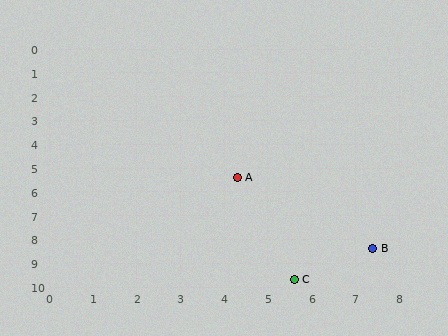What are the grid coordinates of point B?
Point B is at approximately (7.4, 8.4).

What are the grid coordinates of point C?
Point C is at approximately (5.6, 9.7).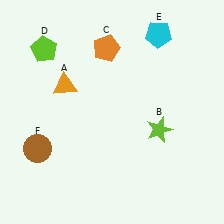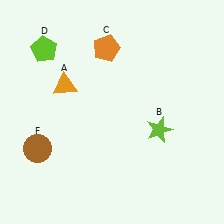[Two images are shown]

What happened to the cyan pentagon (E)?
The cyan pentagon (E) was removed in Image 2. It was in the top-right area of Image 1.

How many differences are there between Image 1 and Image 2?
There is 1 difference between the two images.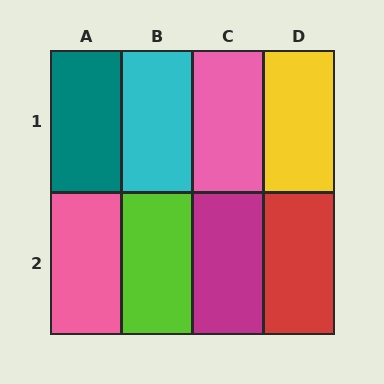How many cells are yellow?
1 cell is yellow.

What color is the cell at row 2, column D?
Red.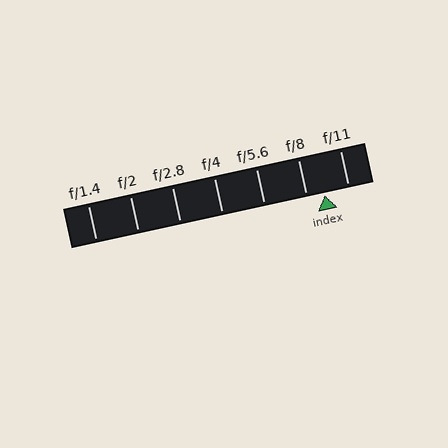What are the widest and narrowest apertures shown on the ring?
The widest aperture shown is f/1.4 and the narrowest is f/11.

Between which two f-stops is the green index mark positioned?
The index mark is between f/8 and f/11.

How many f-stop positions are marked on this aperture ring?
There are 7 f-stop positions marked.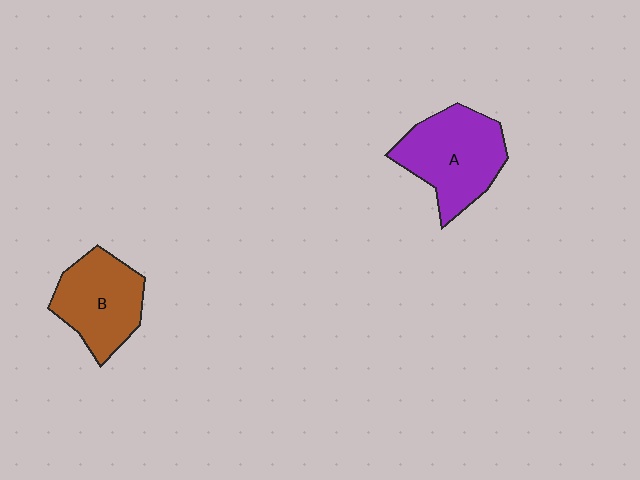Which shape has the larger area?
Shape A (purple).